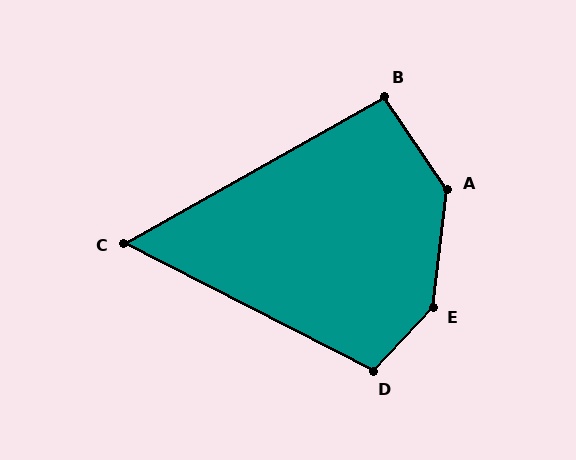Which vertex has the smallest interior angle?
C, at approximately 57 degrees.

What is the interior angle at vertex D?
Approximately 106 degrees (obtuse).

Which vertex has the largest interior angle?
E, at approximately 143 degrees.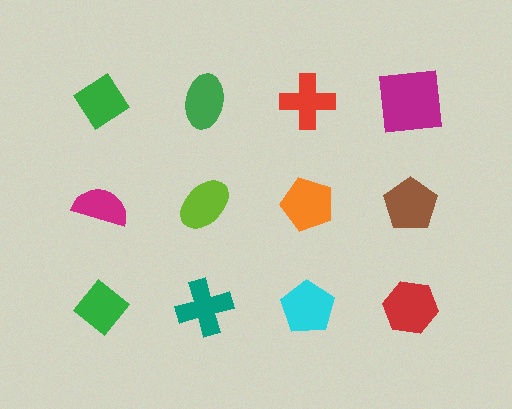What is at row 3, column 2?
A teal cross.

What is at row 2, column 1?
A magenta semicircle.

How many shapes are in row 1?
4 shapes.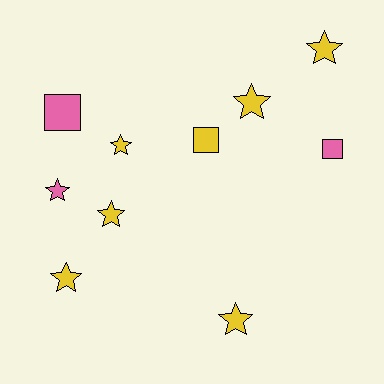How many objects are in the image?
There are 10 objects.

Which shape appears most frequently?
Star, with 7 objects.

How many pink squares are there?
There are 2 pink squares.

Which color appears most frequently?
Yellow, with 7 objects.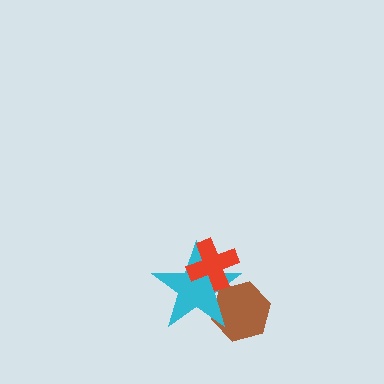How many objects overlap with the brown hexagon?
1 object overlaps with the brown hexagon.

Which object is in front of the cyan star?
The red cross is in front of the cyan star.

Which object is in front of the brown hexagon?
The cyan star is in front of the brown hexagon.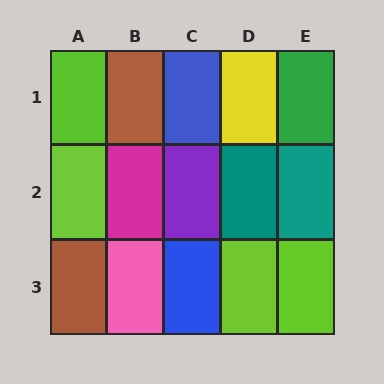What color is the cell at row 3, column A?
Brown.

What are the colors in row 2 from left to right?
Lime, magenta, purple, teal, teal.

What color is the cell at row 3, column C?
Blue.